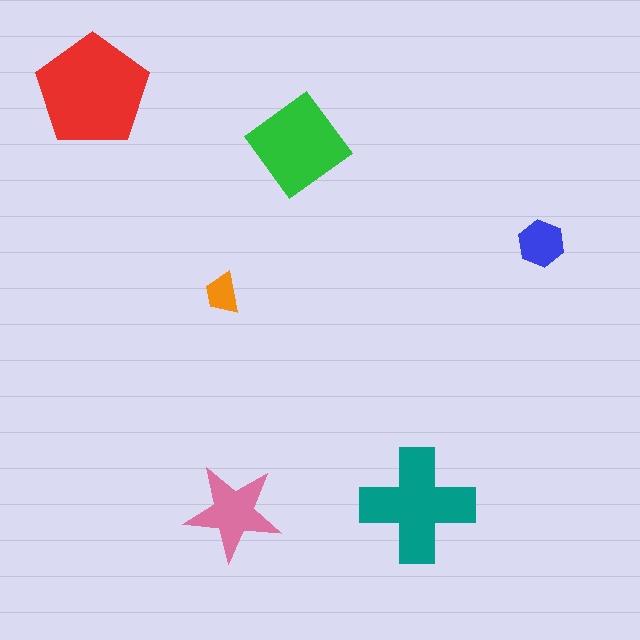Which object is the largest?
The red pentagon.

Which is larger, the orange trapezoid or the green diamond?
The green diamond.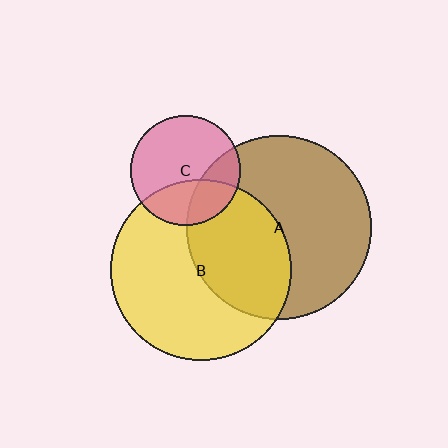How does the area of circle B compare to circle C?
Approximately 2.7 times.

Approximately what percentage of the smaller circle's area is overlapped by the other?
Approximately 40%.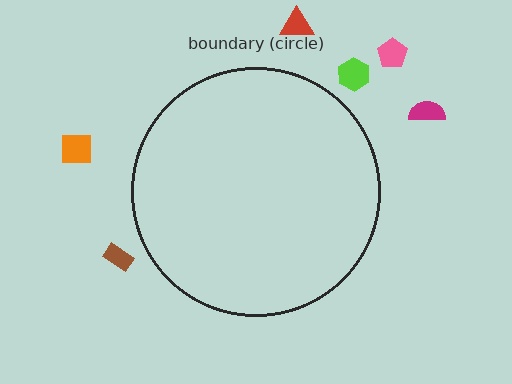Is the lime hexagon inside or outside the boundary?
Outside.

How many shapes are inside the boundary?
0 inside, 6 outside.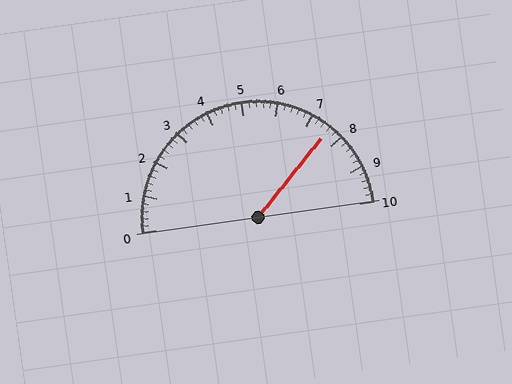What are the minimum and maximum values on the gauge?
The gauge ranges from 0 to 10.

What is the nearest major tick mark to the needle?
The nearest major tick mark is 8.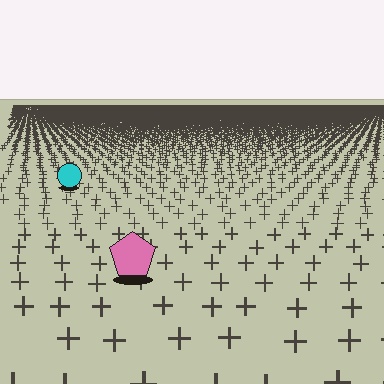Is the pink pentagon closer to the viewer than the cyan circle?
Yes. The pink pentagon is closer — you can tell from the texture gradient: the ground texture is coarser near it.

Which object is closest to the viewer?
The pink pentagon is closest. The texture marks near it are larger and more spread out.